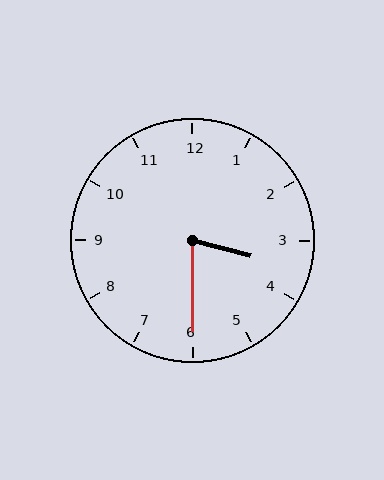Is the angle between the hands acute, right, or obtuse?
It is acute.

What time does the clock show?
3:30.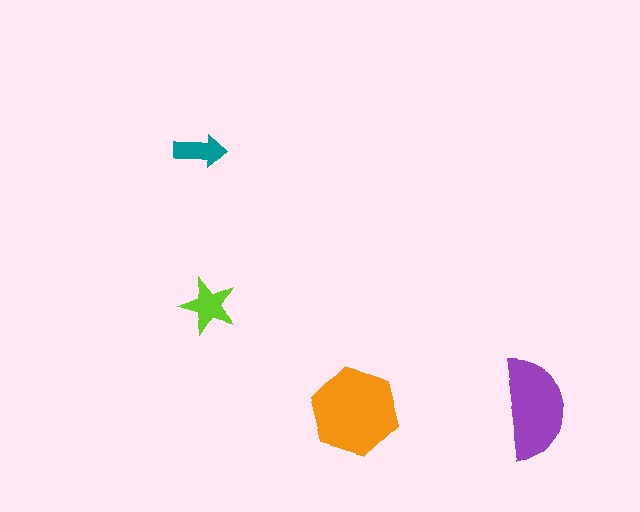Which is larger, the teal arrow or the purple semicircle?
The purple semicircle.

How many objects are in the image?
There are 4 objects in the image.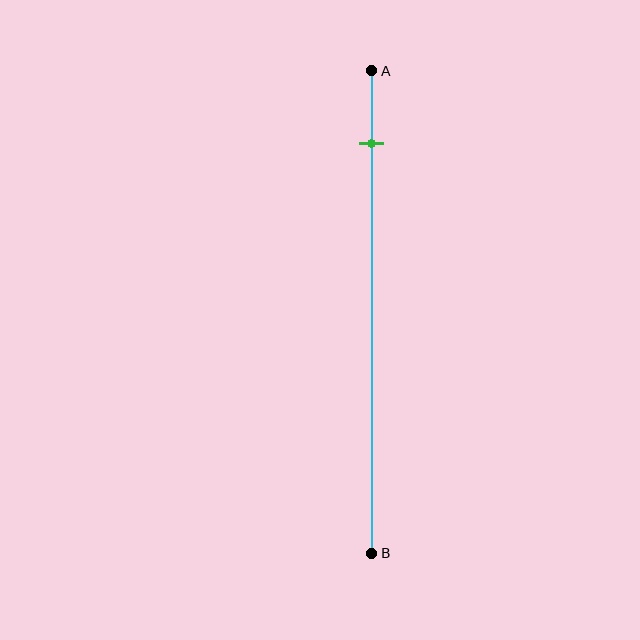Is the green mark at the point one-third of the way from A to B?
No, the mark is at about 15% from A, not at the 33% one-third point.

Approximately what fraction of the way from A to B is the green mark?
The green mark is approximately 15% of the way from A to B.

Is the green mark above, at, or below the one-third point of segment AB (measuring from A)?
The green mark is above the one-third point of segment AB.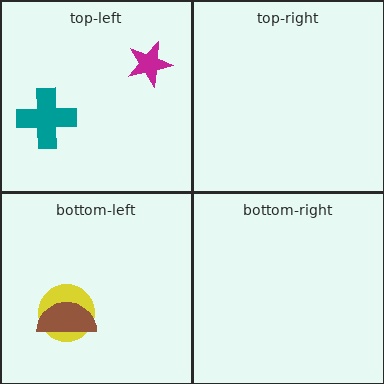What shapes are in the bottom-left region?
The yellow circle, the brown semicircle.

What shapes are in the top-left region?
The magenta star, the teal cross.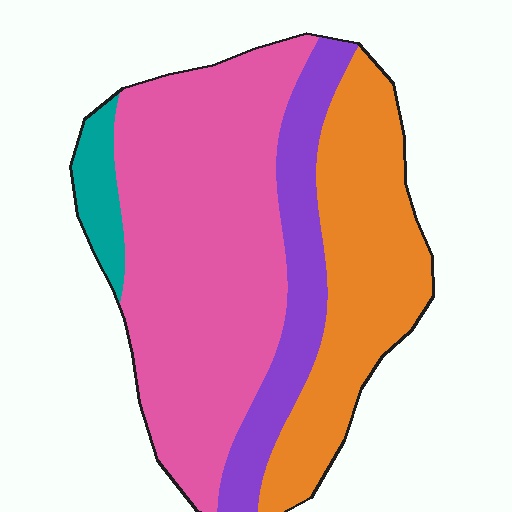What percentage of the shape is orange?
Orange covers roughly 30% of the shape.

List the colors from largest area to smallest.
From largest to smallest: pink, orange, purple, teal.